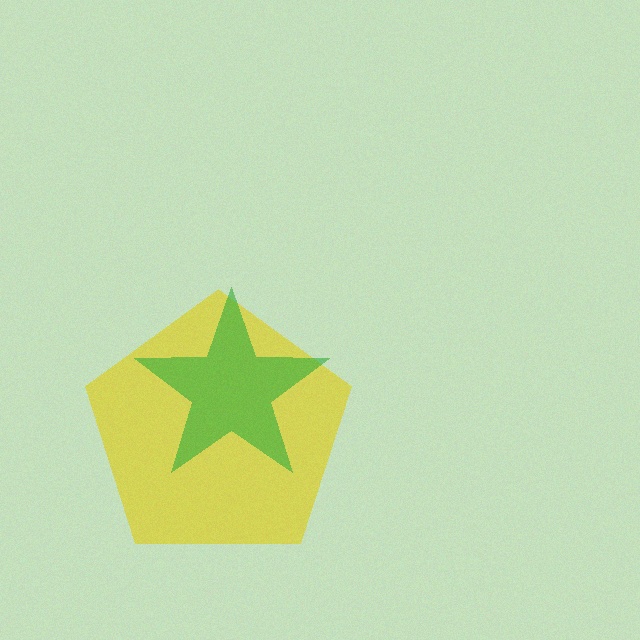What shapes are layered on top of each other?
The layered shapes are: a yellow pentagon, a green star.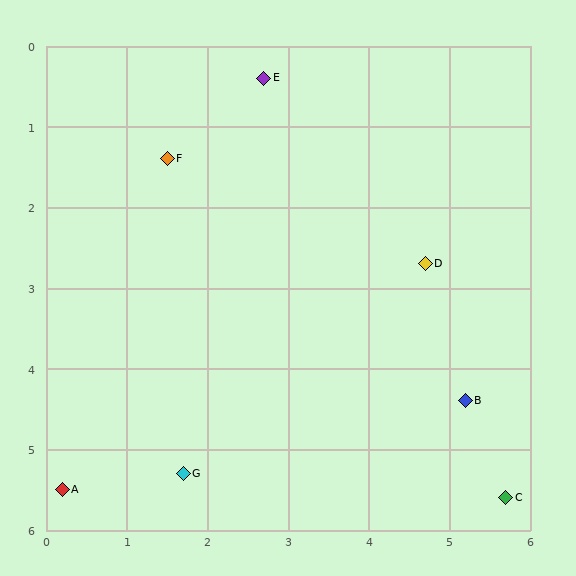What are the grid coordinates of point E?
Point E is at approximately (2.7, 0.4).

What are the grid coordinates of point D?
Point D is at approximately (4.7, 2.7).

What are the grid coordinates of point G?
Point G is at approximately (1.7, 5.3).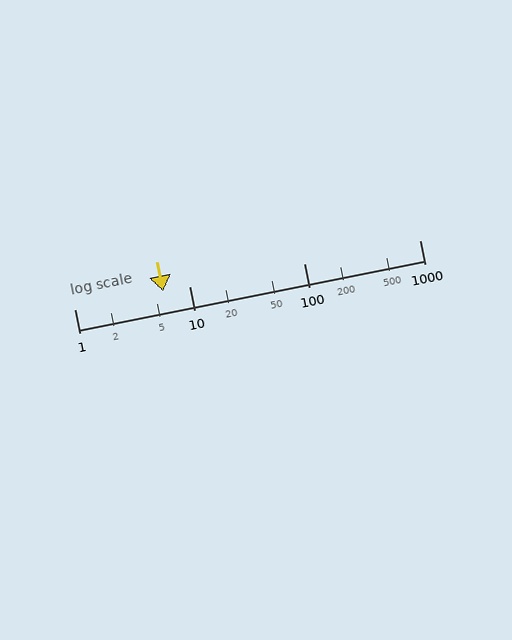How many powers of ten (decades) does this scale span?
The scale spans 3 decades, from 1 to 1000.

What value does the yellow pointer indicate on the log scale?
The pointer indicates approximately 5.9.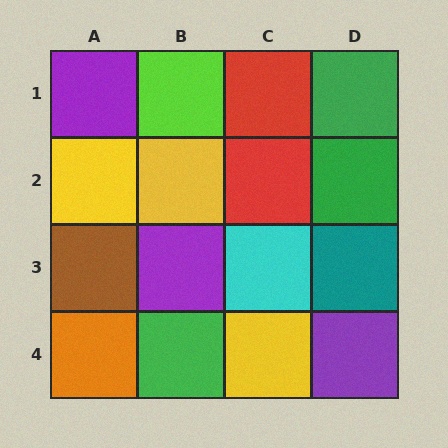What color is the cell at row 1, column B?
Lime.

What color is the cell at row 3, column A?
Brown.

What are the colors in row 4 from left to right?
Orange, green, yellow, purple.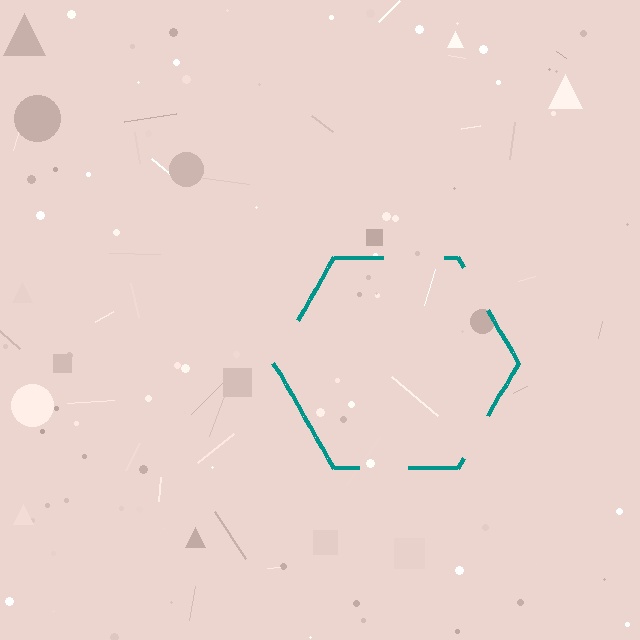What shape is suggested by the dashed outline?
The dashed outline suggests a hexagon.